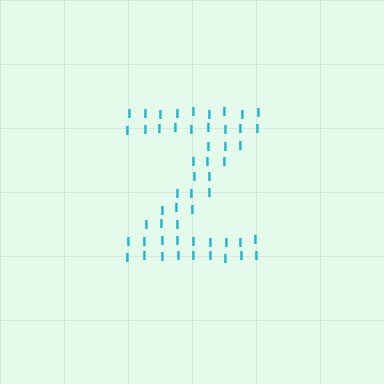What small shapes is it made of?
It is made of small letter I's.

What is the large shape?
The large shape is the letter Z.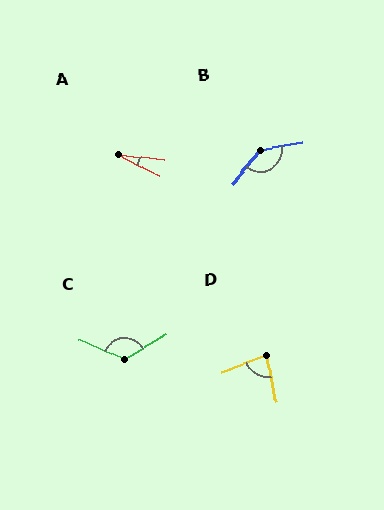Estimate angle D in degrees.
Approximately 81 degrees.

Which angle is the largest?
B, at approximately 140 degrees.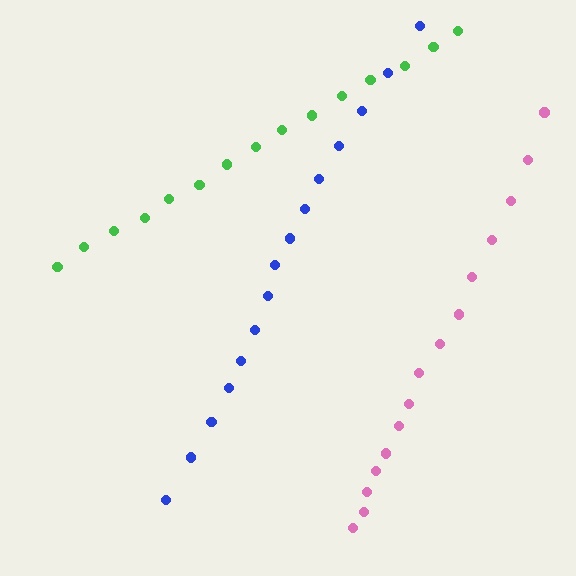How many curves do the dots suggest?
There are 3 distinct paths.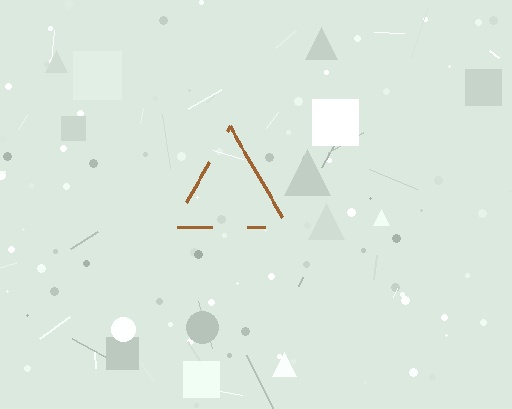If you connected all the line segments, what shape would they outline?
They would outline a triangle.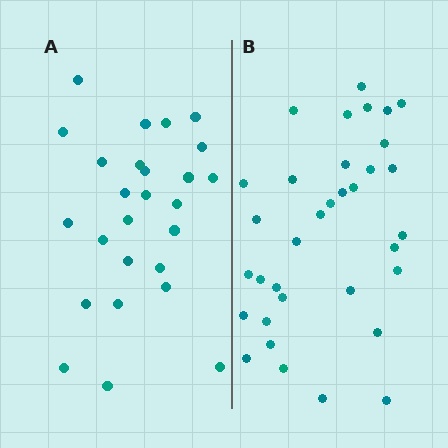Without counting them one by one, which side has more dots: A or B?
Region B (the right region) has more dots.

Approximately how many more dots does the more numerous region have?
Region B has roughly 8 or so more dots than region A.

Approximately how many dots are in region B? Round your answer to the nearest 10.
About 30 dots. (The exact count is 34, which rounds to 30.)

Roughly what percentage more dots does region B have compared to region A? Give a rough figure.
About 30% more.